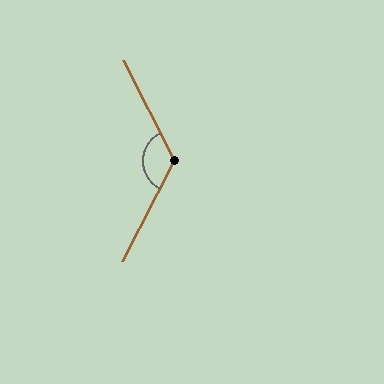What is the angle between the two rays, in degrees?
Approximately 126 degrees.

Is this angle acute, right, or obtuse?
It is obtuse.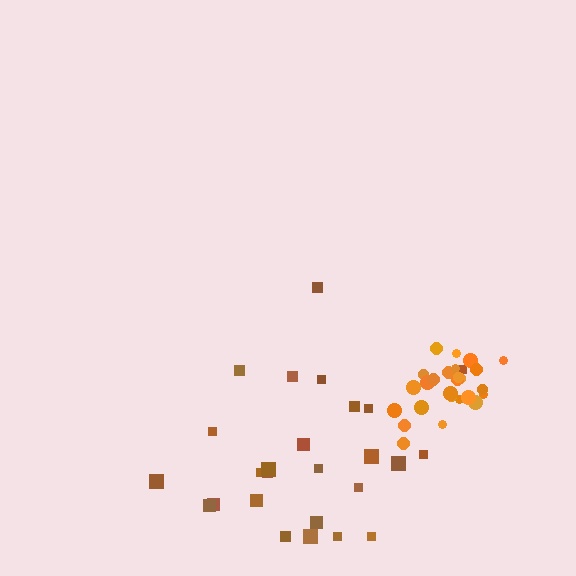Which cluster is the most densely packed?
Orange.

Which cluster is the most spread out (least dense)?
Brown.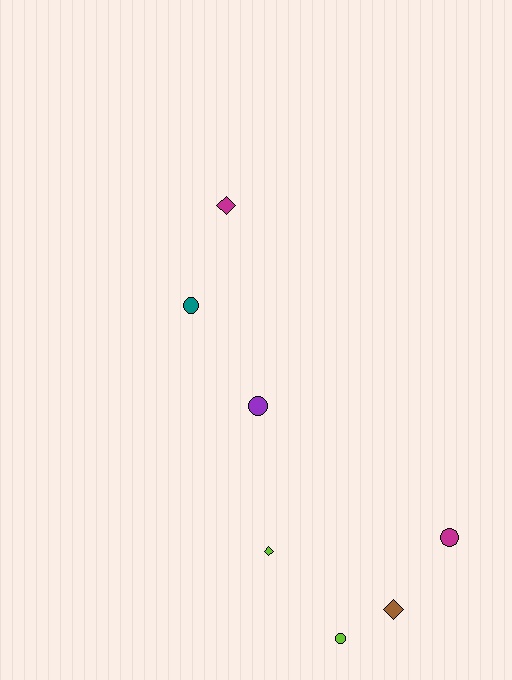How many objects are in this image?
There are 7 objects.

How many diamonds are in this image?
There are 3 diamonds.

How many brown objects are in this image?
There is 1 brown object.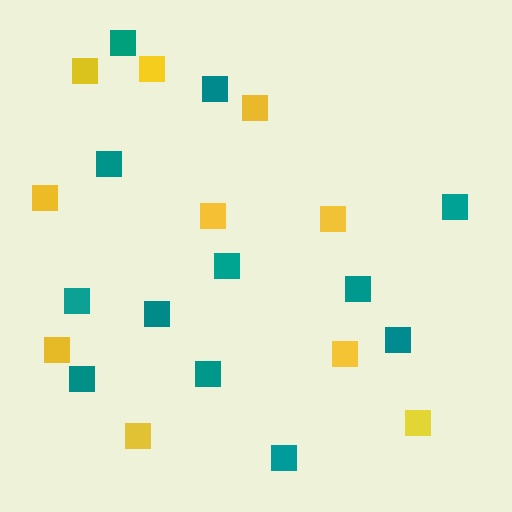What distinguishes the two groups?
There are 2 groups: one group of yellow squares (10) and one group of teal squares (12).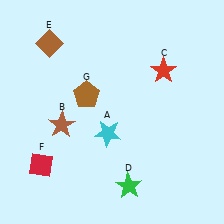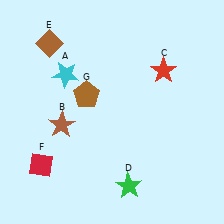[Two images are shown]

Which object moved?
The cyan star (A) moved up.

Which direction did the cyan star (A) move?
The cyan star (A) moved up.